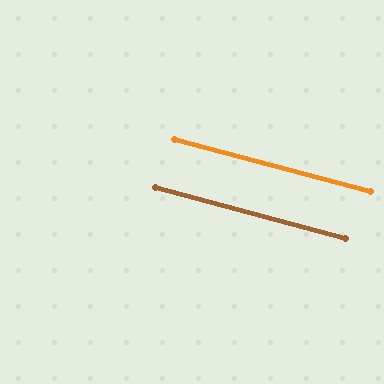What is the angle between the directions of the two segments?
Approximately 0 degrees.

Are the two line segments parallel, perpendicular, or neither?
Parallel — their directions differ by only 0.1°.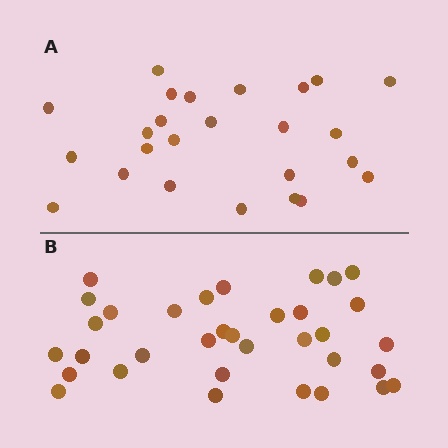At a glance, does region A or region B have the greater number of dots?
Region B (the bottom region) has more dots.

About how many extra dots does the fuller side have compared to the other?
Region B has roughly 8 or so more dots than region A.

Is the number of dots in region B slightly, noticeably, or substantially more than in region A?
Region B has noticeably more, but not dramatically so. The ratio is roughly 1.4 to 1.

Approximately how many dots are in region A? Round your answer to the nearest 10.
About 20 dots. (The exact count is 25, which rounds to 20.)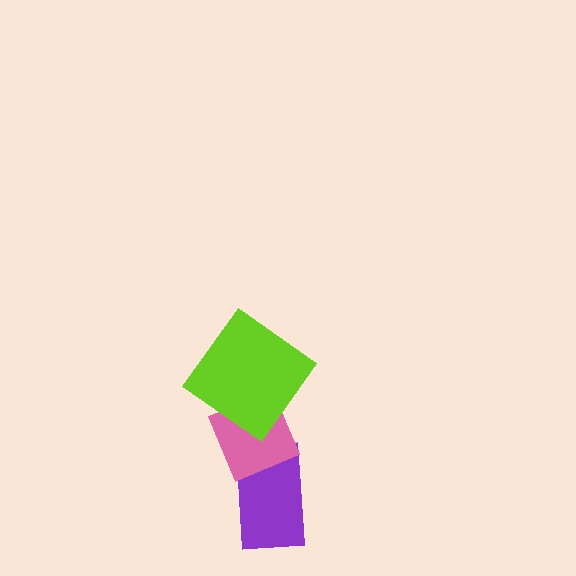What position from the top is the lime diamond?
The lime diamond is 1st from the top.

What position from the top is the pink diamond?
The pink diamond is 2nd from the top.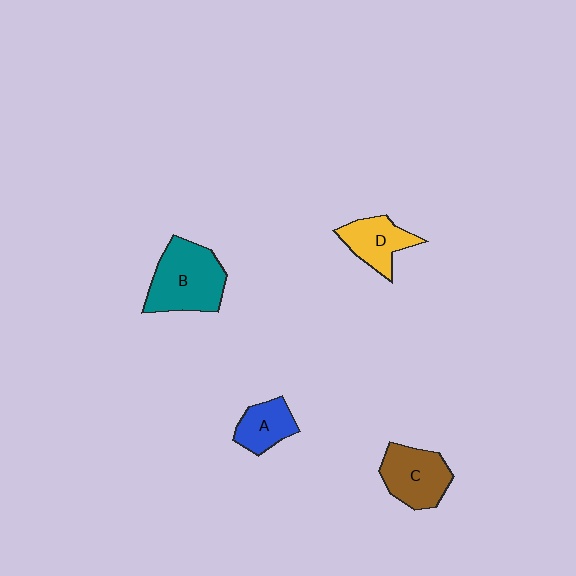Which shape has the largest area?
Shape B (teal).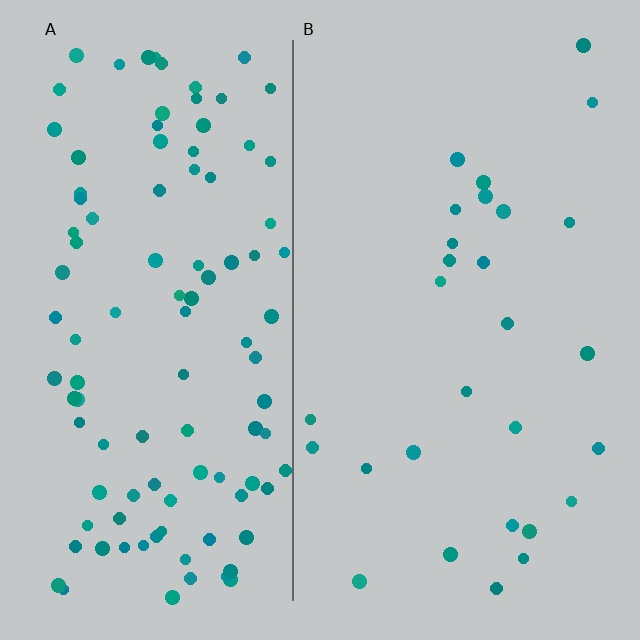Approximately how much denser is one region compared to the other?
Approximately 3.7× — region A over region B.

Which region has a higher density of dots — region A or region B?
A (the left).